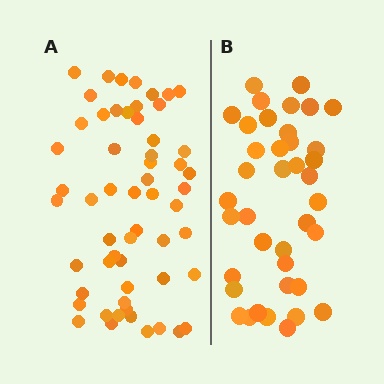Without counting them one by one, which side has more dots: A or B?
Region A (the left region) has more dots.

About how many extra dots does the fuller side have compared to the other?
Region A has approximately 20 more dots than region B.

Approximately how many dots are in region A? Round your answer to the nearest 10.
About 60 dots. (The exact count is 57, which rounds to 60.)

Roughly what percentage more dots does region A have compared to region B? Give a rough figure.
About 45% more.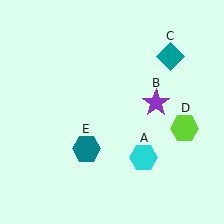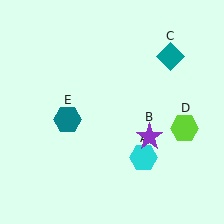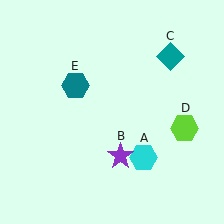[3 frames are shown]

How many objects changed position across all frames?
2 objects changed position: purple star (object B), teal hexagon (object E).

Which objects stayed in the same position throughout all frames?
Cyan hexagon (object A) and teal diamond (object C) and lime hexagon (object D) remained stationary.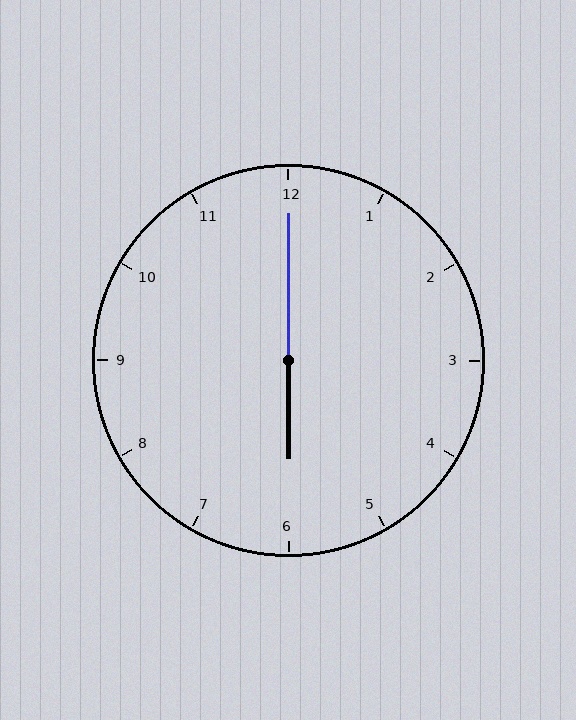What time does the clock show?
6:00.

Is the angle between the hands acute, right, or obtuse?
It is obtuse.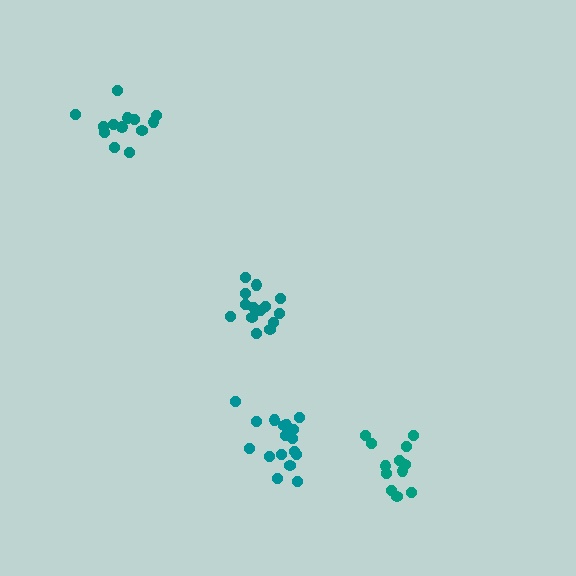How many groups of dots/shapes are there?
There are 4 groups.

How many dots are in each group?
Group 1: 13 dots, Group 2: 17 dots, Group 3: 14 dots, Group 4: 12 dots (56 total).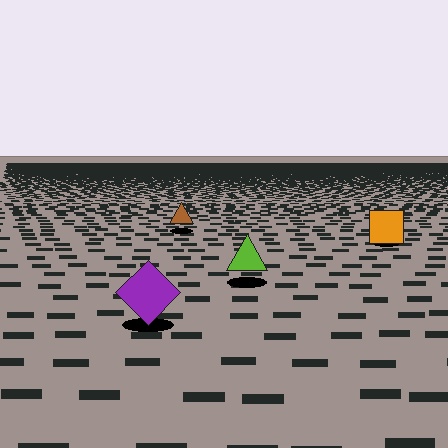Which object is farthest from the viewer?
The brown triangle is farthest from the viewer. It appears smaller and the ground texture around it is denser.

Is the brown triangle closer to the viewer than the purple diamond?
No. The purple diamond is closer — you can tell from the texture gradient: the ground texture is coarser near it.